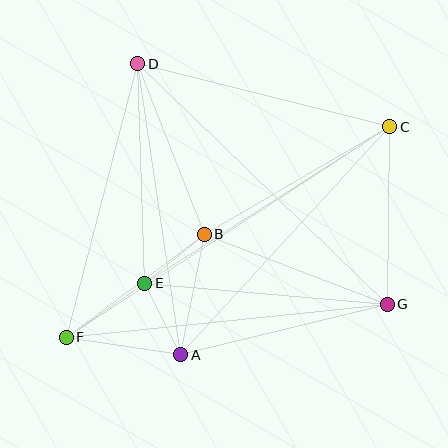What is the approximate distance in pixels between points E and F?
The distance between E and F is approximately 95 pixels.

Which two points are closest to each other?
Points B and E are closest to each other.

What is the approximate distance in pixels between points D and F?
The distance between D and F is approximately 283 pixels.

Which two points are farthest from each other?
Points C and F are farthest from each other.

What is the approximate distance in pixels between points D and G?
The distance between D and G is approximately 346 pixels.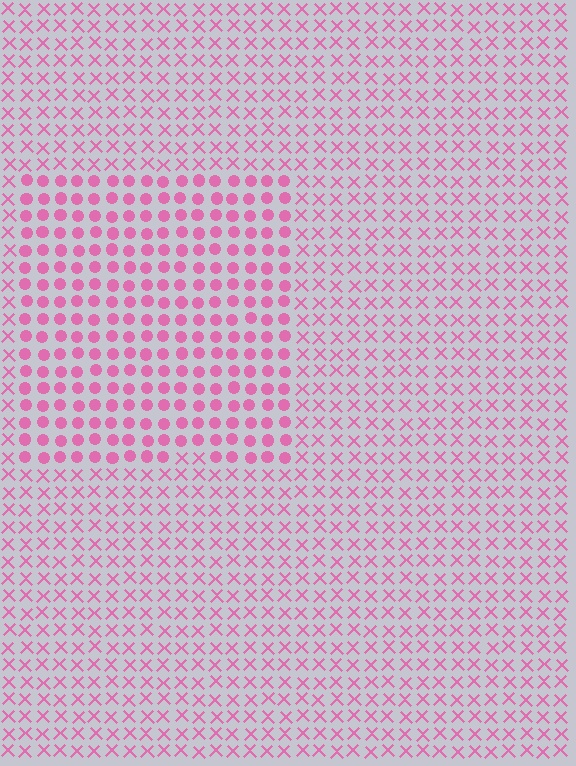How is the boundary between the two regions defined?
The boundary is defined by a change in element shape: circles inside vs. X marks outside. All elements share the same color and spacing.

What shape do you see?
I see a rectangle.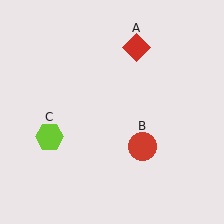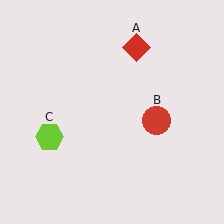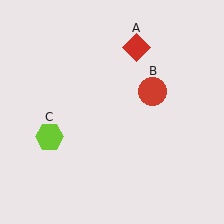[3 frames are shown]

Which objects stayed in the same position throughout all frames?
Red diamond (object A) and lime hexagon (object C) remained stationary.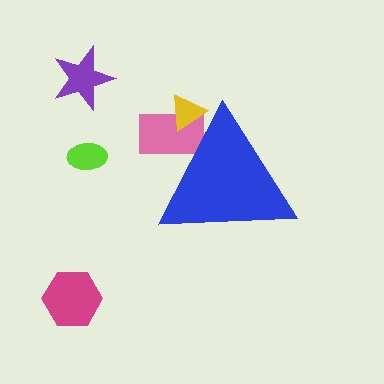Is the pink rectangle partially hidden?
Yes, the pink rectangle is partially hidden behind the blue triangle.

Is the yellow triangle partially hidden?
Yes, the yellow triangle is partially hidden behind the blue triangle.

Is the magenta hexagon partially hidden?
No, the magenta hexagon is fully visible.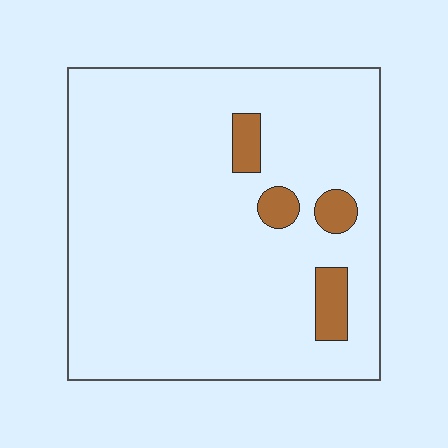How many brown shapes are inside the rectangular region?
4.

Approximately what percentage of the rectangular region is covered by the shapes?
Approximately 5%.